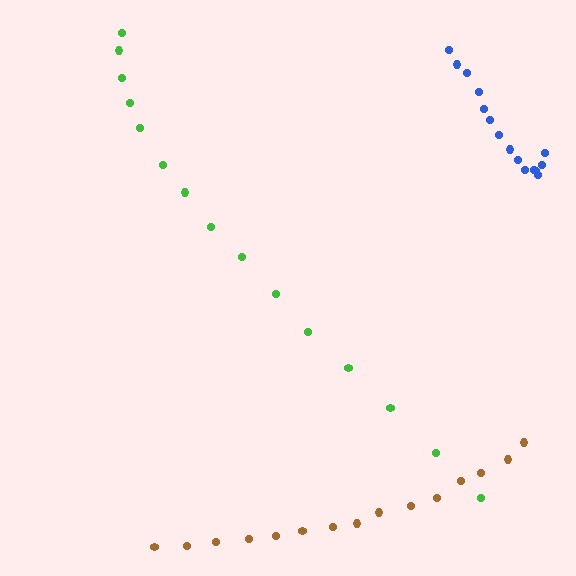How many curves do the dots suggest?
There are 3 distinct paths.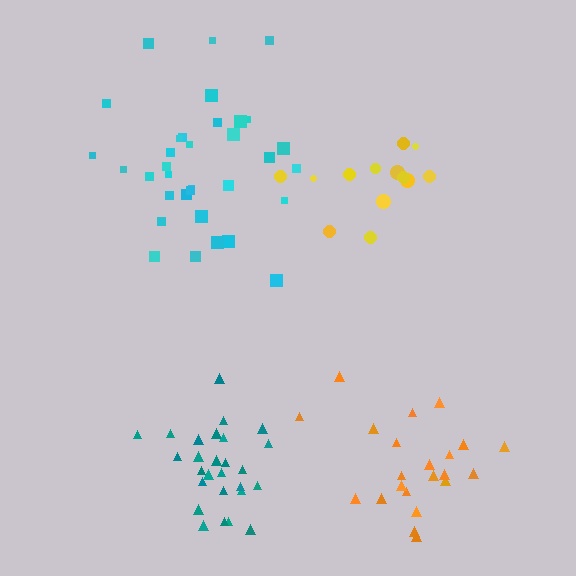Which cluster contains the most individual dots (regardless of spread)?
Cyan (34).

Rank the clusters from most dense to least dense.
teal, orange, cyan, yellow.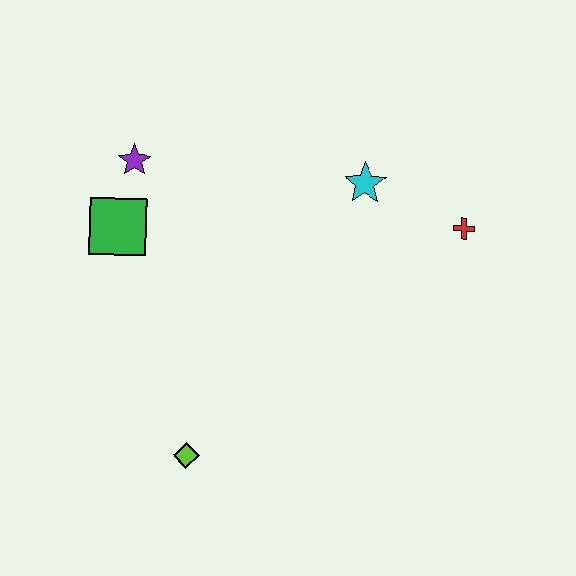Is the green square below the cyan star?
Yes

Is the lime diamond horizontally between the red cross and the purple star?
Yes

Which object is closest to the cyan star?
The red cross is closest to the cyan star.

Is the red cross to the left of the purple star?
No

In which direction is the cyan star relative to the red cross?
The cyan star is to the left of the red cross.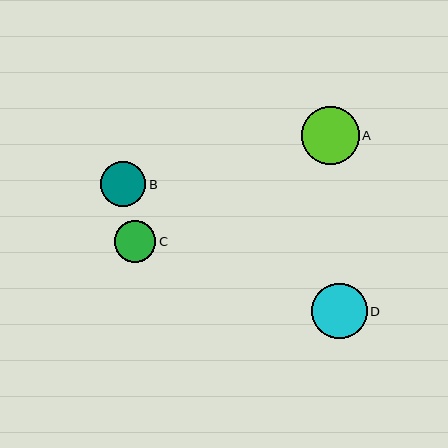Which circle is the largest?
Circle A is the largest with a size of approximately 57 pixels.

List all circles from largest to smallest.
From largest to smallest: A, D, B, C.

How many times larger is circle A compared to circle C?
Circle A is approximately 1.4 times the size of circle C.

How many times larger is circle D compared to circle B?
Circle D is approximately 1.2 times the size of circle B.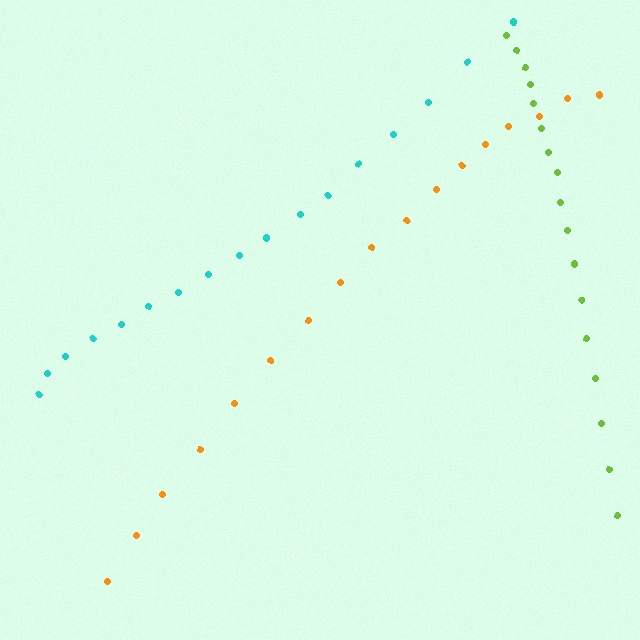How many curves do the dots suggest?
There are 3 distinct paths.